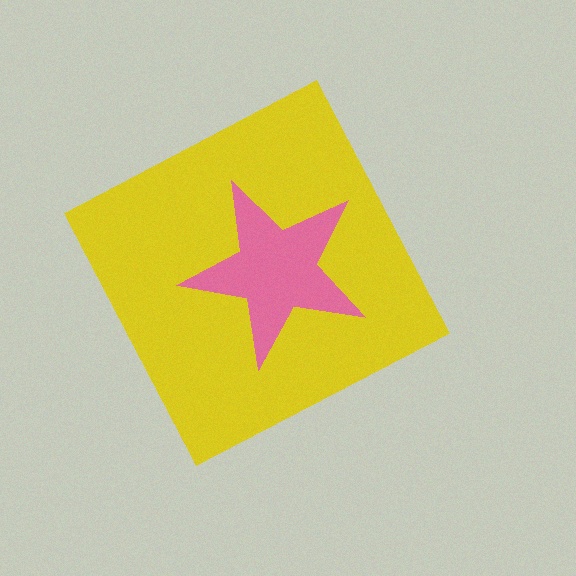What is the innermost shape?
The pink star.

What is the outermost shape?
The yellow diamond.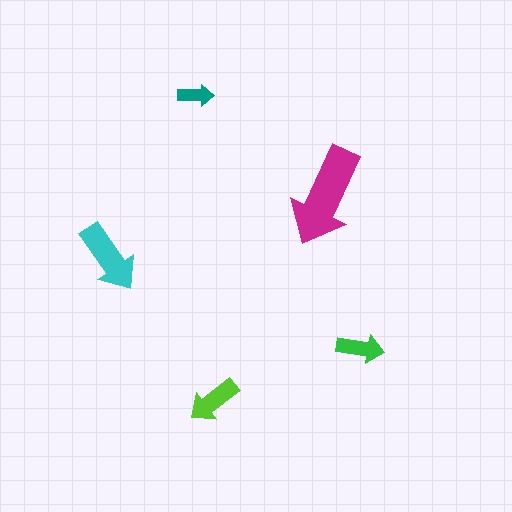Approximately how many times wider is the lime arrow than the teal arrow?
About 1.5 times wider.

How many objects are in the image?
There are 5 objects in the image.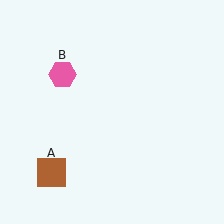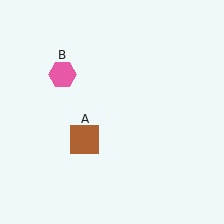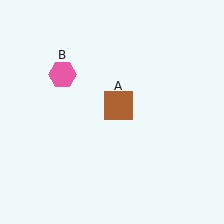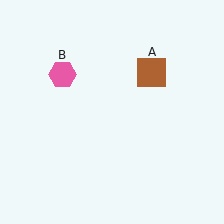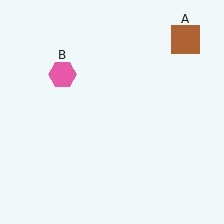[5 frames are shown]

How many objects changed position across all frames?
1 object changed position: brown square (object A).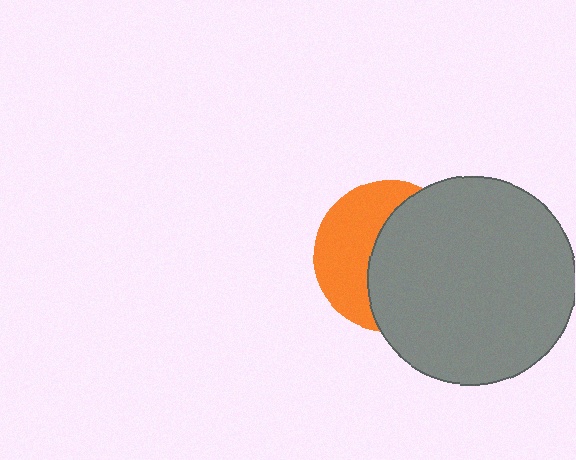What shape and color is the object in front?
The object in front is a gray circle.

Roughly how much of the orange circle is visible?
A small part of it is visible (roughly 43%).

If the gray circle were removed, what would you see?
You would see the complete orange circle.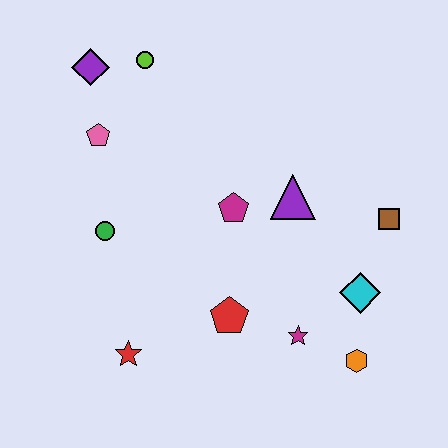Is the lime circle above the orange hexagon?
Yes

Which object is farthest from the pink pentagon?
The orange hexagon is farthest from the pink pentagon.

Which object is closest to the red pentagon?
The magenta star is closest to the red pentagon.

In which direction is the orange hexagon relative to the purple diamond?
The orange hexagon is below the purple diamond.